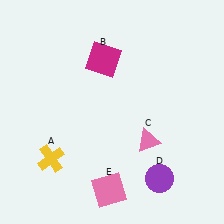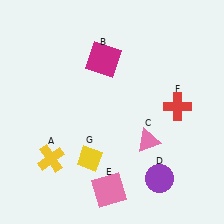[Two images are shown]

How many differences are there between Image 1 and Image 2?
There are 2 differences between the two images.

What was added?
A red cross (F), a yellow diamond (G) were added in Image 2.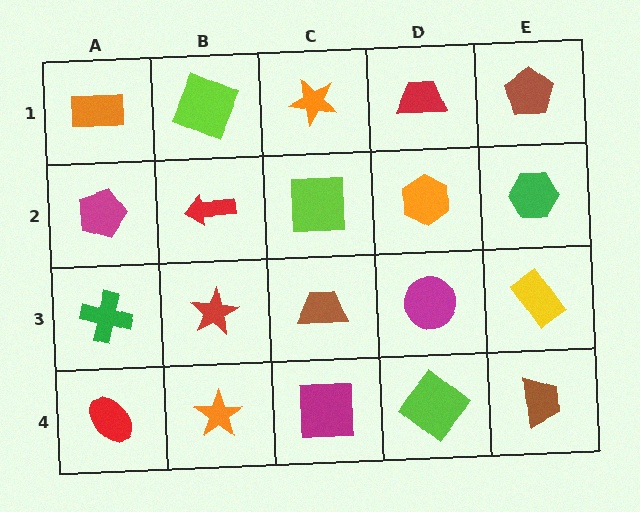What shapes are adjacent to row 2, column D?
A red trapezoid (row 1, column D), a magenta circle (row 3, column D), a lime square (row 2, column C), a green hexagon (row 2, column E).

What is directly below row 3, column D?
A lime diamond.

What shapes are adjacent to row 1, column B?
A red arrow (row 2, column B), an orange rectangle (row 1, column A), an orange star (row 1, column C).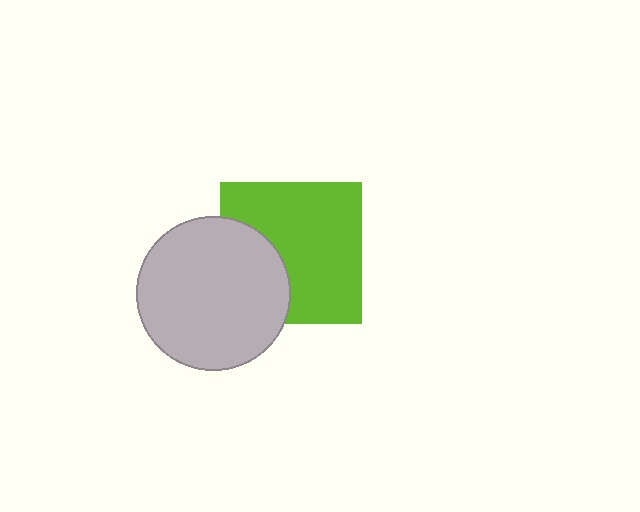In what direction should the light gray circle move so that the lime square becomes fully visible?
The light gray circle should move left. That is the shortest direction to clear the overlap and leave the lime square fully visible.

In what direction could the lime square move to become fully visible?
The lime square could move right. That would shift it out from behind the light gray circle entirely.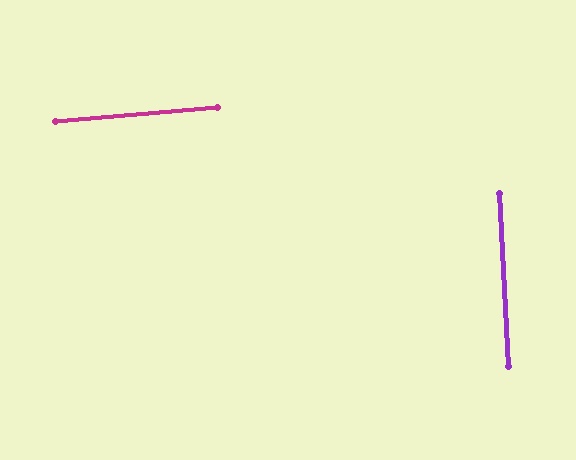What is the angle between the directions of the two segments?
Approximately 88 degrees.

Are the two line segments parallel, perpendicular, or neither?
Perpendicular — they meet at approximately 88°.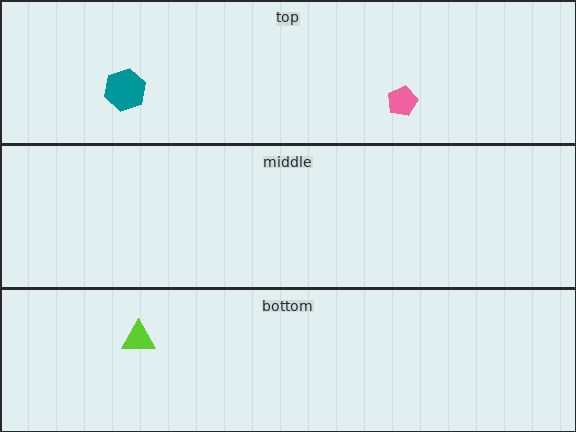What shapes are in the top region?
The pink pentagon, the teal hexagon.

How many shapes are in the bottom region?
1.